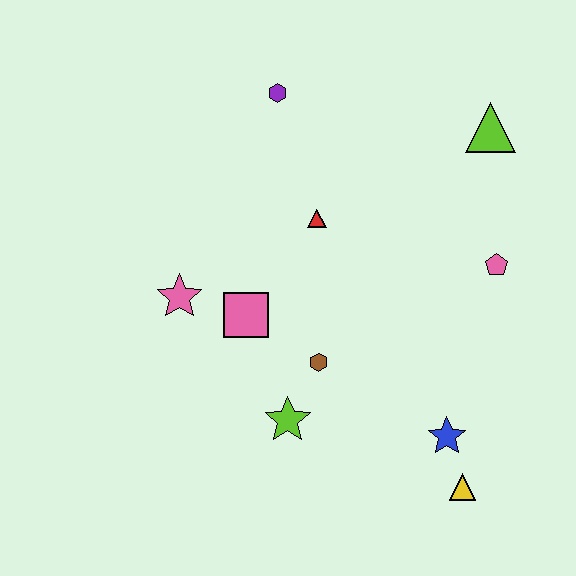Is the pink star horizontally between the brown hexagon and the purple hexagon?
No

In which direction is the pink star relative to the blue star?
The pink star is to the left of the blue star.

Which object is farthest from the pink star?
The lime triangle is farthest from the pink star.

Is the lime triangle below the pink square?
No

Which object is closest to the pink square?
The pink star is closest to the pink square.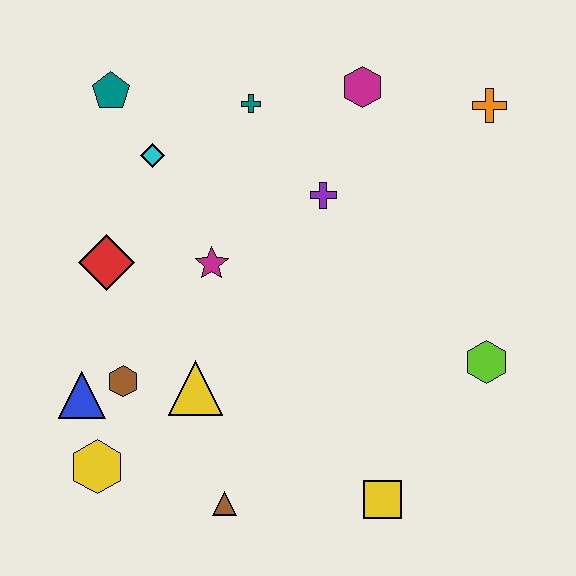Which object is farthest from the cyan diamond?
The yellow square is farthest from the cyan diamond.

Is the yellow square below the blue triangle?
Yes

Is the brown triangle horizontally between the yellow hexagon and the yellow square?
Yes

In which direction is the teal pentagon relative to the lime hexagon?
The teal pentagon is to the left of the lime hexagon.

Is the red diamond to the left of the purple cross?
Yes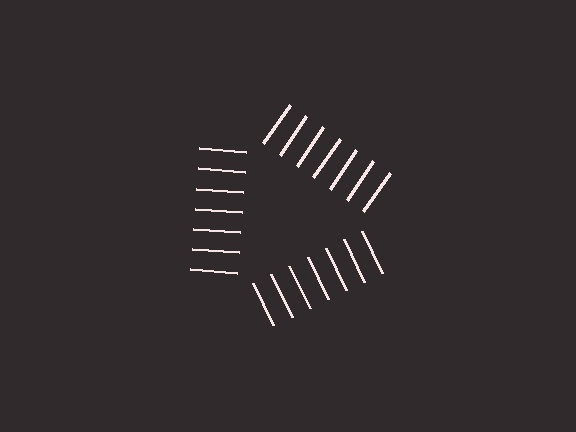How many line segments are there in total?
21 — 7 along each of the 3 edges.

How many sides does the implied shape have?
3 sides — the line-ends trace a triangle.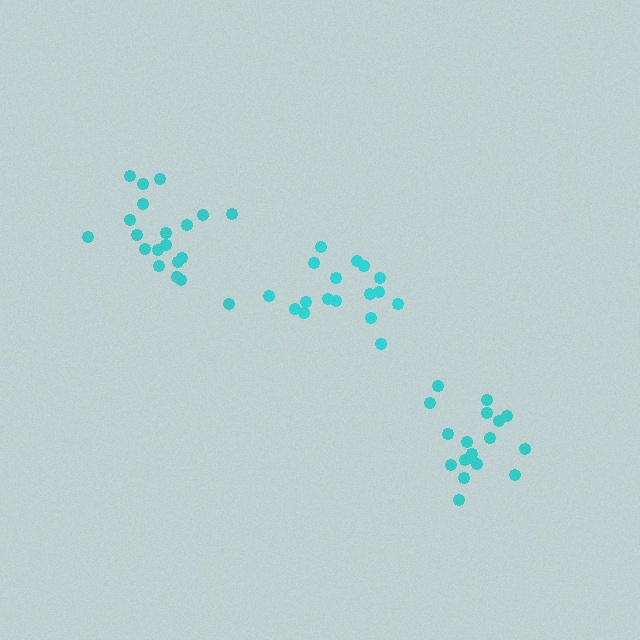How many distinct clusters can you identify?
There are 3 distinct clusters.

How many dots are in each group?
Group 1: 18 dots, Group 2: 17 dots, Group 3: 20 dots (55 total).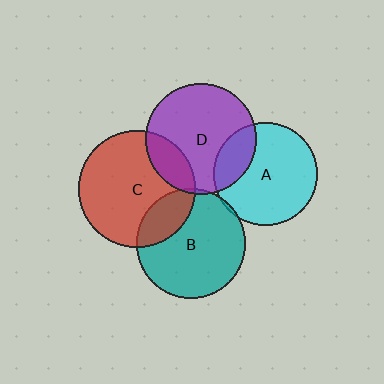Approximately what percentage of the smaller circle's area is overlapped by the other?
Approximately 20%.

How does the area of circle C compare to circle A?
Approximately 1.3 times.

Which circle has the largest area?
Circle C (red).